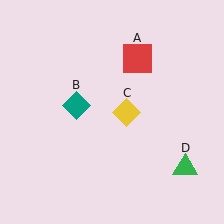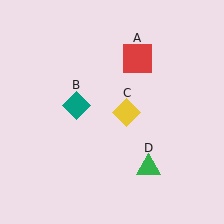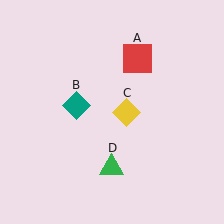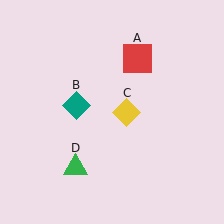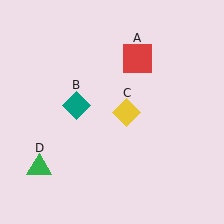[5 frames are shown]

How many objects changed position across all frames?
1 object changed position: green triangle (object D).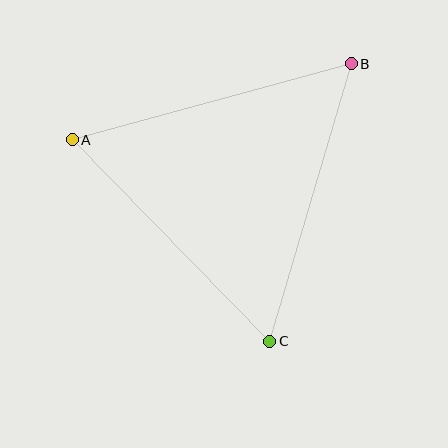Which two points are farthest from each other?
Points A and B are farthest from each other.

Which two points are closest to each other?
Points A and C are closest to each other.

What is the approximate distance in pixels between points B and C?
The distance between B and C is approximately 289 pixels.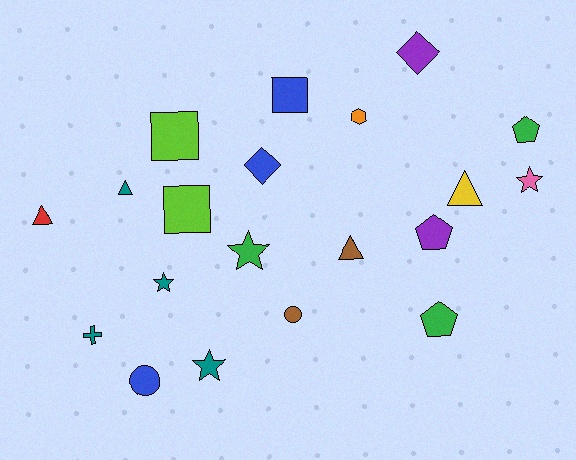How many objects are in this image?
There are 20 objects.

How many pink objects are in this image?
There is 1 pink object.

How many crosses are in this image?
There is 1 cross.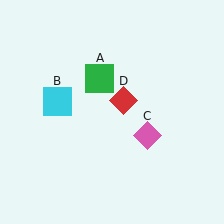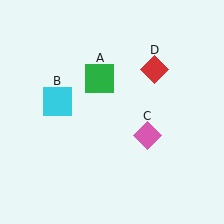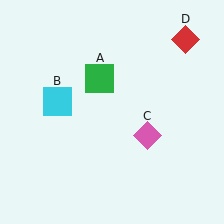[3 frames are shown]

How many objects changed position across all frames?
1 object changed position: red diamond (object D).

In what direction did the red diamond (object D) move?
The red diamond (object D) moved up and to the right.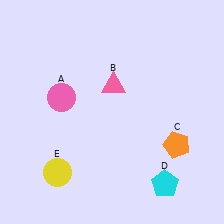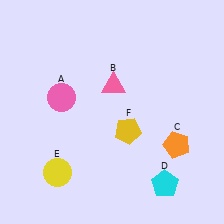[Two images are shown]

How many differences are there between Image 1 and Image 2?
There is 1 difference between the two images.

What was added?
A yellow pentagon (F) was added in Image 2.